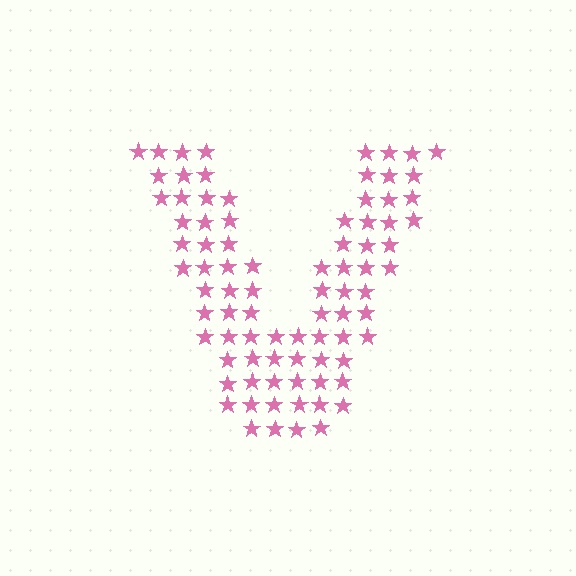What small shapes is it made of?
It is made of small stars.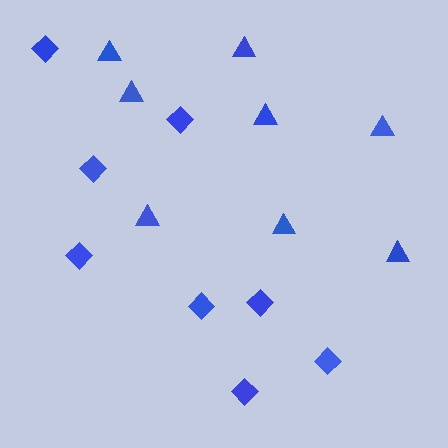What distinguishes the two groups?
There are 2 groups: one group of triangles (8) and one group of diamonds (8).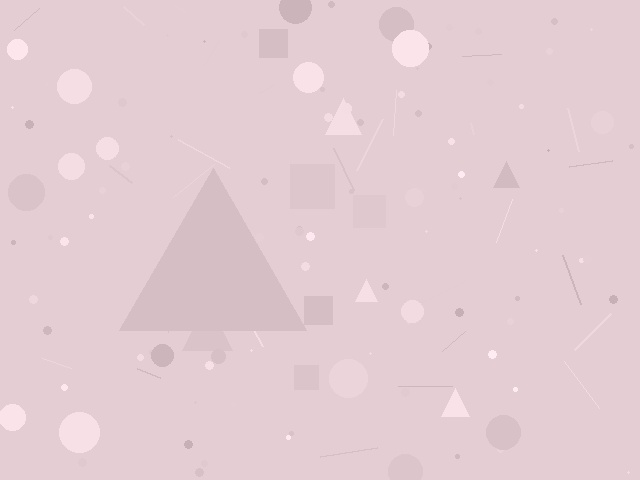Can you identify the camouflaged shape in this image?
The camouflaged shape is a triangle.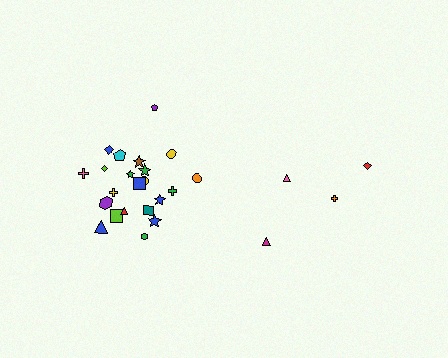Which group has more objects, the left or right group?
The left group.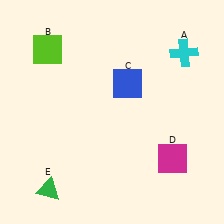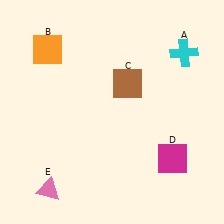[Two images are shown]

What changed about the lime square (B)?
In Image 1, B is lime. In Image 2, it changed to orange.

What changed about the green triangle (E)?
In Image 1, E is green. In Image 2, it changed to pink.